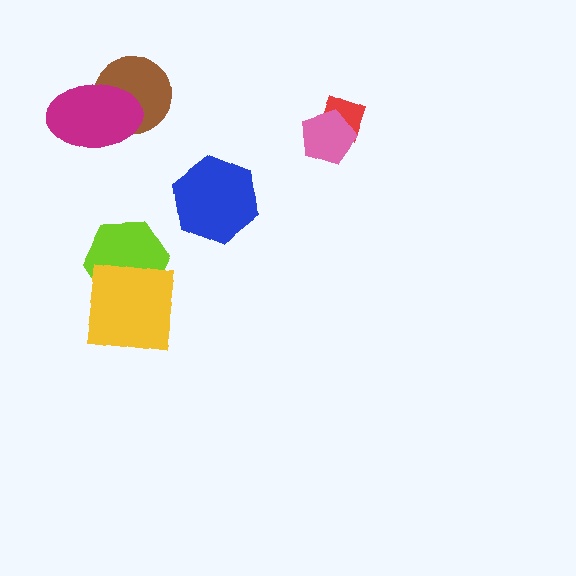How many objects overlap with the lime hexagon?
1 object overlaps with the lime hexagon.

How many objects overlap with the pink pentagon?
1 object overlaps with the pink pentagon.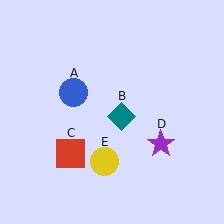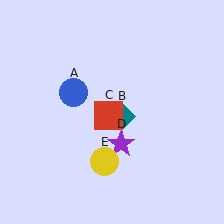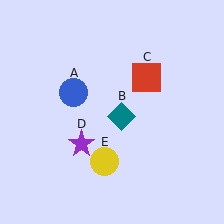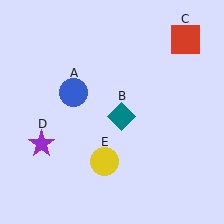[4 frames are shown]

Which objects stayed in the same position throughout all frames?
Blue circle (object A) and teal diamond (object B) and yellow circle (object E) remained stationary.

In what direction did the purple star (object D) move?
The purple star (object D) moved left.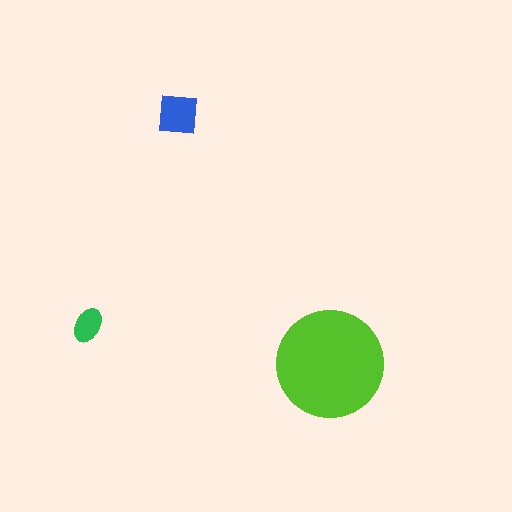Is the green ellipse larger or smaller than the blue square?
Smaller.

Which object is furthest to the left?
The green ellipse is leftmost.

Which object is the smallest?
The green ellipse.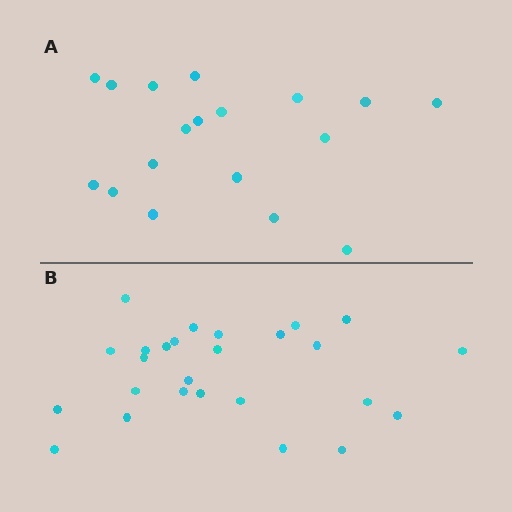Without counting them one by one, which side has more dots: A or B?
Region B (the bottom region) has more dots.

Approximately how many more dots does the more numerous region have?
Region B has roughly 8 or so more dots than region A.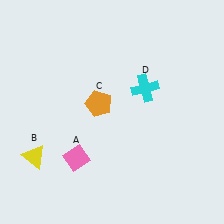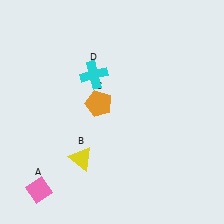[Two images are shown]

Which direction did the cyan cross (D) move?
The cyan cross (D) moved left.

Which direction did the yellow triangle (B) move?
The yellow triangle (B) moved right.